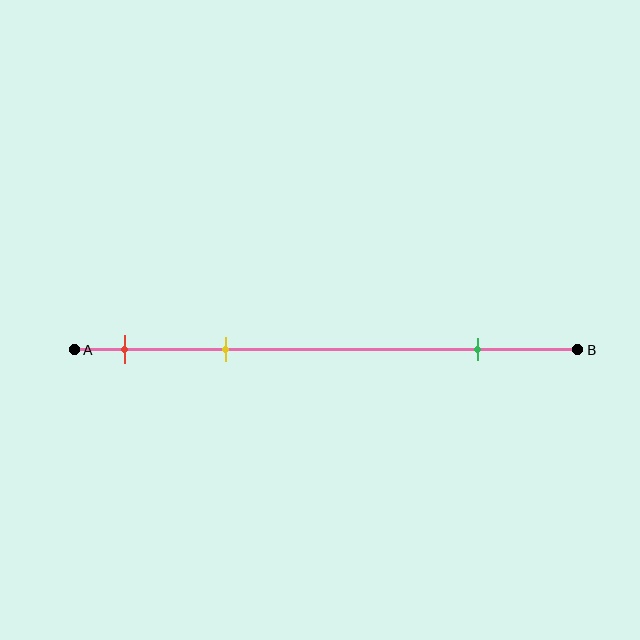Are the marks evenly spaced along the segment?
No, the marks are not evenly spaced.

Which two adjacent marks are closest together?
The red and yellow marks are the closest adjacent pair.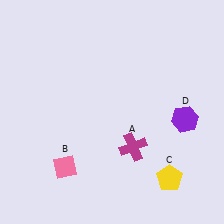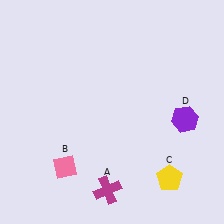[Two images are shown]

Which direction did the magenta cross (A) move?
The magenta cross (A) moved down.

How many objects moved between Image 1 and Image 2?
1 object moved between the two images.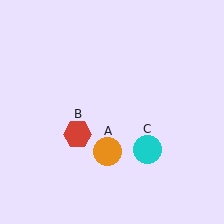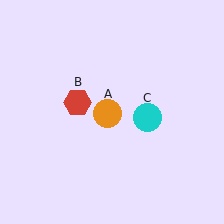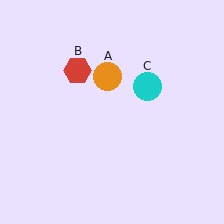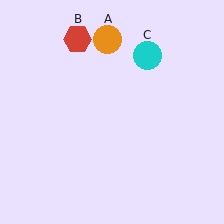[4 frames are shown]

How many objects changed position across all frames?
3 objects changed position: orange circle (object A), red hexagon (object B), cyan circle (object C).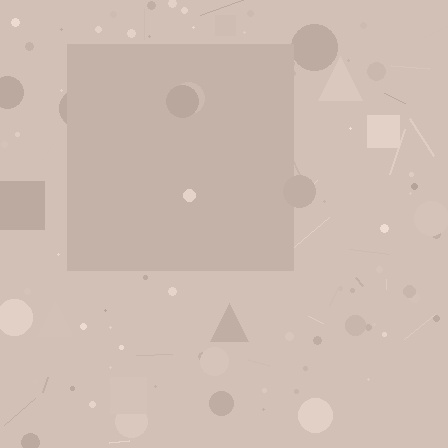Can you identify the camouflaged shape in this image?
The camouflaged shape is a square.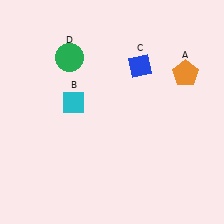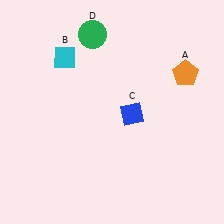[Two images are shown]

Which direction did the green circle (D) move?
The green circle (D) moved up.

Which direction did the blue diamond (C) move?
The blue diamond (C) moved down.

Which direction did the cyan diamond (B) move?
The cyan diamond (B) moved up.